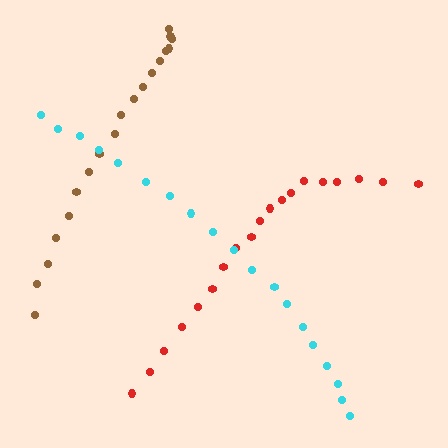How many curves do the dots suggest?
There are 3 distinct paths.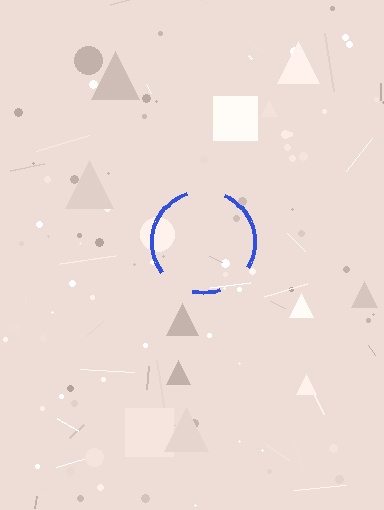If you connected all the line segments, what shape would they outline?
They would outline a circle.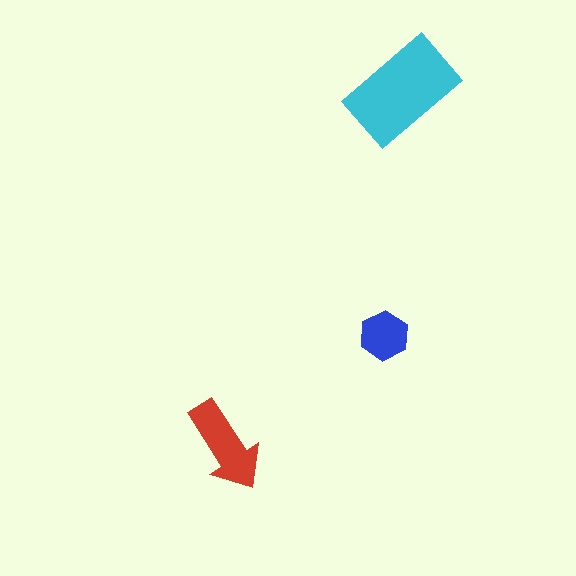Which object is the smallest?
The blue hexagon.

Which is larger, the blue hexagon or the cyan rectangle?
The cyan rectangle.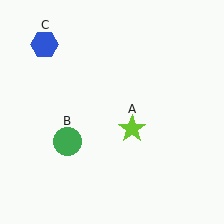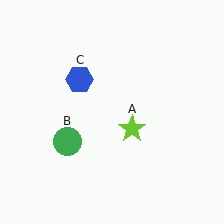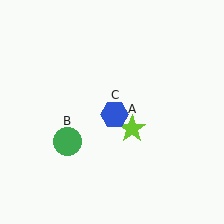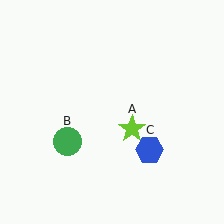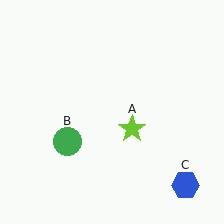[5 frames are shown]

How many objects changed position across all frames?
1 object changed position: blue hexagon (object C).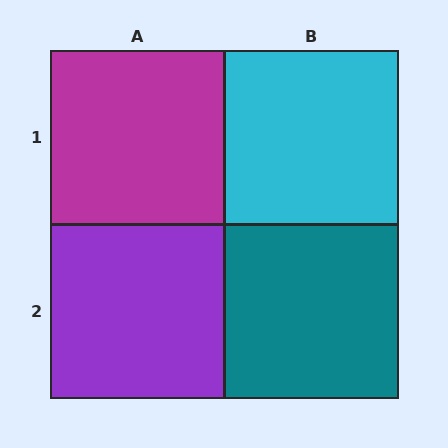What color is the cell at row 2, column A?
Purple.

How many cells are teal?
1 cell is teal.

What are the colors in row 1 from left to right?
Magenta, cyan.